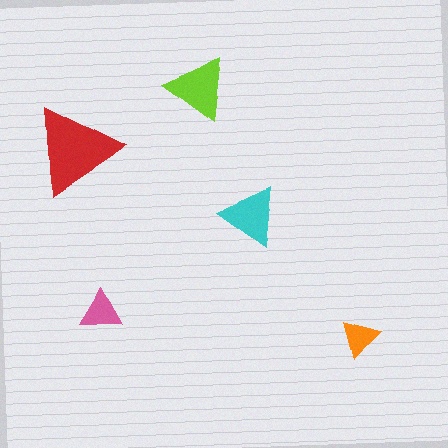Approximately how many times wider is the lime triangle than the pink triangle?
About 1.5 times wider.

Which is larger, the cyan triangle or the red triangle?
The red one.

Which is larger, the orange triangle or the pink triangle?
The pink one.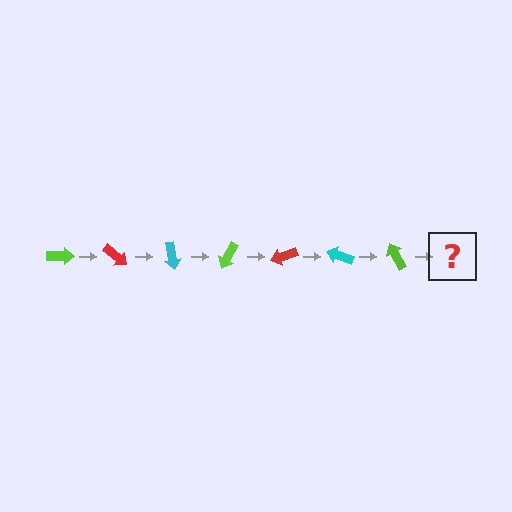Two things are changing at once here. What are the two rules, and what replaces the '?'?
The two rules are that it rotates 40 degrees each step and the color cycles through lime, red, and cyan. The '?' should be a red arrow, rotated 280 degrees from the start.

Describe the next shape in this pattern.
It should be a red arrow, rotated 280 degrees from the start.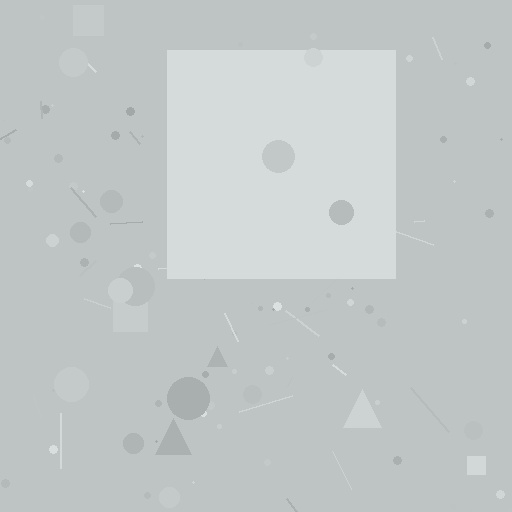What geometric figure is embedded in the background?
A square is embedded in the background.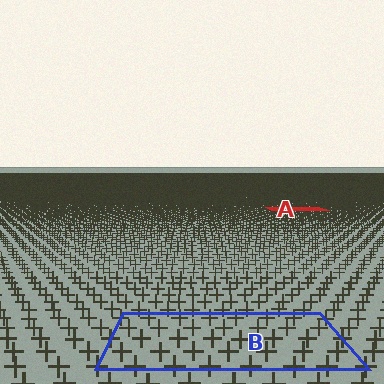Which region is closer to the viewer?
Region B is closer. The texture elements there are larger and more spread out.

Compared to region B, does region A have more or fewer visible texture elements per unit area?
Region A has more texture elements per unit area — they are packed more densely because it is farther away.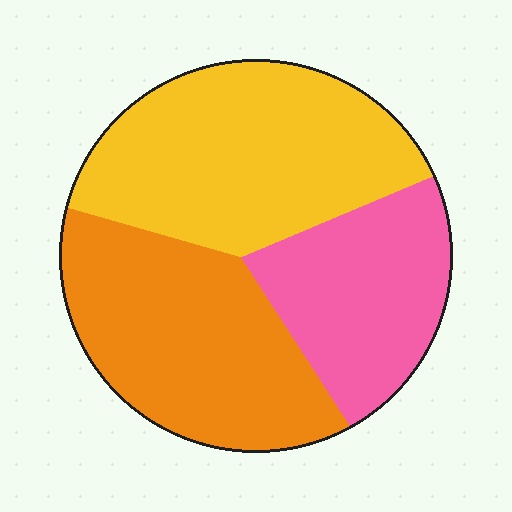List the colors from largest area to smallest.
From largest to smallest: yellow, orange, pink.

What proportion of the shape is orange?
Orange takes up about three eighths (3/8) of the shape.